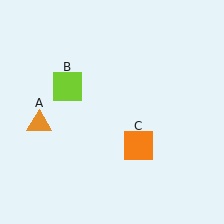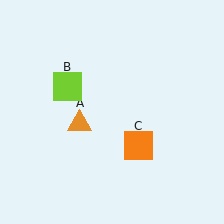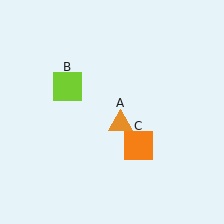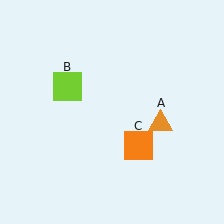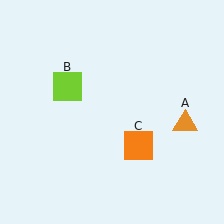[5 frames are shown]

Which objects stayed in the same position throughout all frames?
Lime square (object B) and orange square (object C) remained stationary.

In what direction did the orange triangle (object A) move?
The orange triangle (object A) moved right.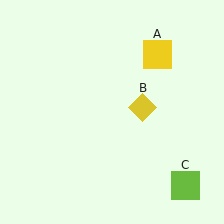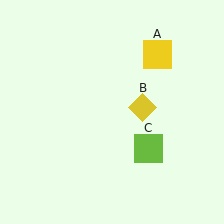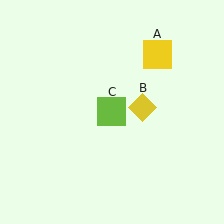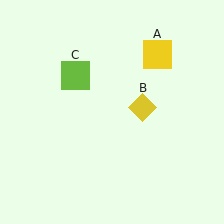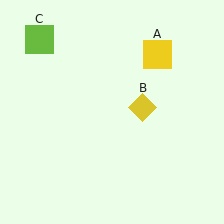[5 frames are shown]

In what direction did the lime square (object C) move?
The lime square (object C) moved up and to the left.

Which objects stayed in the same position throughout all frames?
Yellow square (object A) and yellow diamond (object B) remained stationary.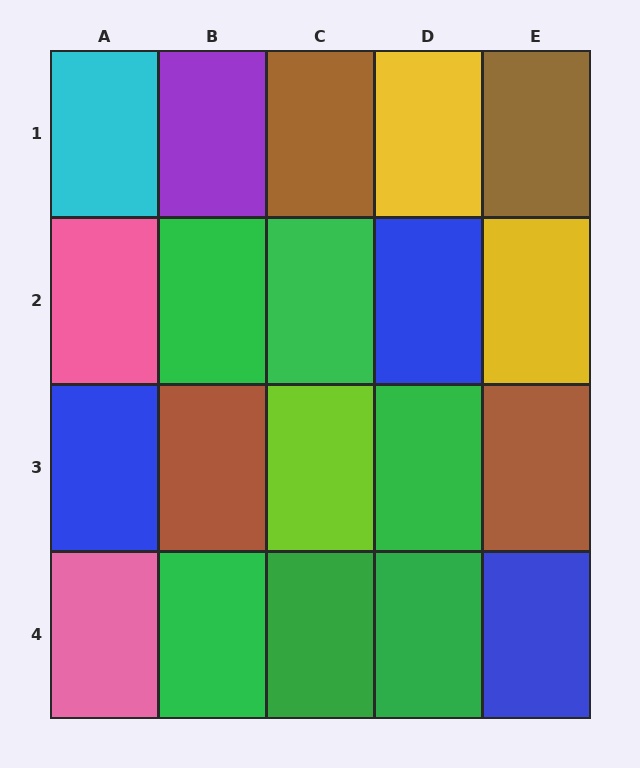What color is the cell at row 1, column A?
Cyan.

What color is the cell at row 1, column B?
Purple.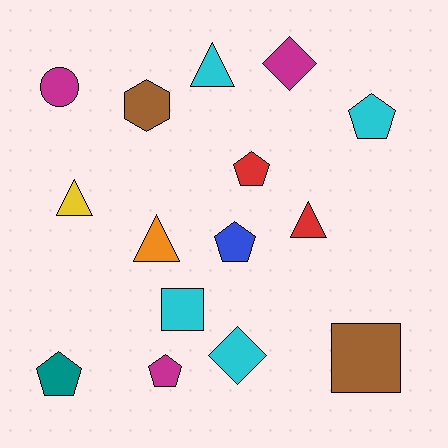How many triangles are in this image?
There are 4 triangles.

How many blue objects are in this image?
There is 1 blue object.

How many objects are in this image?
There are 15 objects.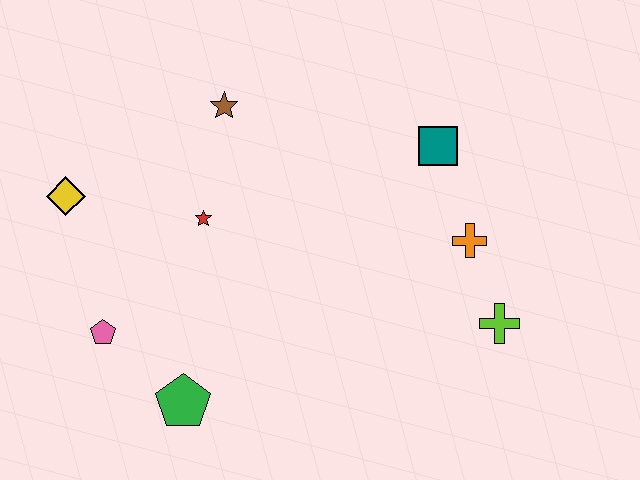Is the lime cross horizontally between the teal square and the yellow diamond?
No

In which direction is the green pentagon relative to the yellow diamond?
The green pentagon is below the yellow diamond.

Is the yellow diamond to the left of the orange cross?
Yes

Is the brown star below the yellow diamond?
No